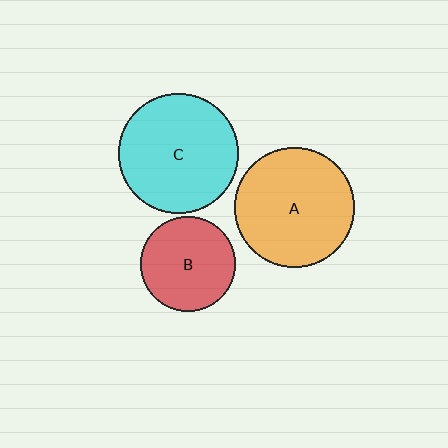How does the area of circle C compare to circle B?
Approximately 1.6 times.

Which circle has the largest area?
Circle A (orange).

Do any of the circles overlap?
No, none of the circles overlap.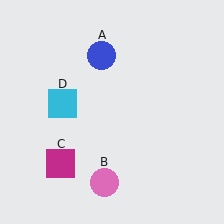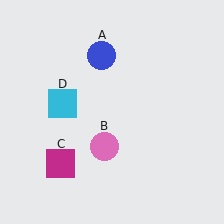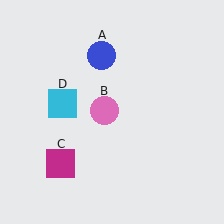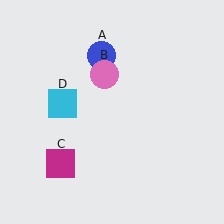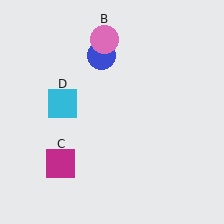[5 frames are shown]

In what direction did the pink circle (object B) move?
The pink circle (object B) moved up.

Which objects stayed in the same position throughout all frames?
Blue circle (object A) and magenta square (object C) and cyan square (object D) remained stationary.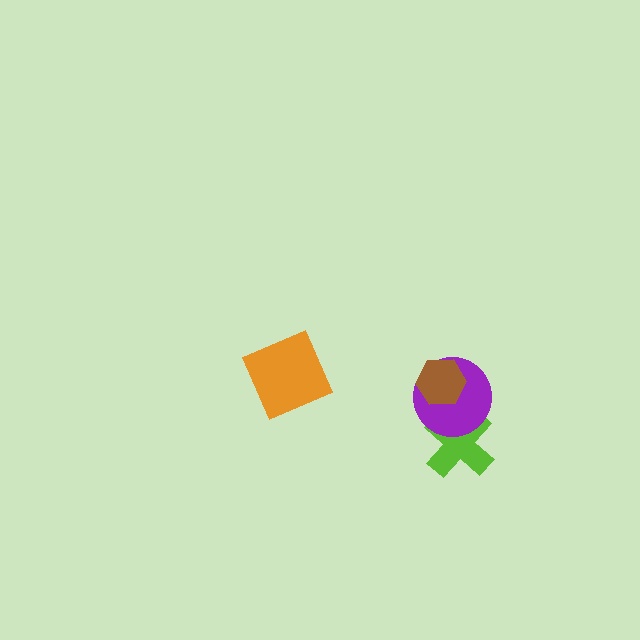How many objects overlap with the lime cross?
1 object overlaps with the lime cross.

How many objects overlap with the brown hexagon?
1 object overlaps with the brown hexagon.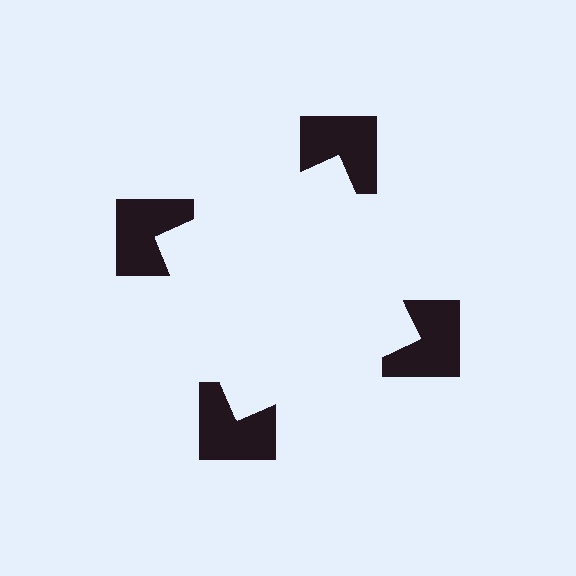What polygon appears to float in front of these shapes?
An illusory square — its edges are inferred from the aligned wedge cuts in the notched squares, not physically drawn.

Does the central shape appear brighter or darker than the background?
It typically appears slightly brighter than the background, even though no actual brightness change is drawn.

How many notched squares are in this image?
There are 4 — one at each vertex of the illusory square.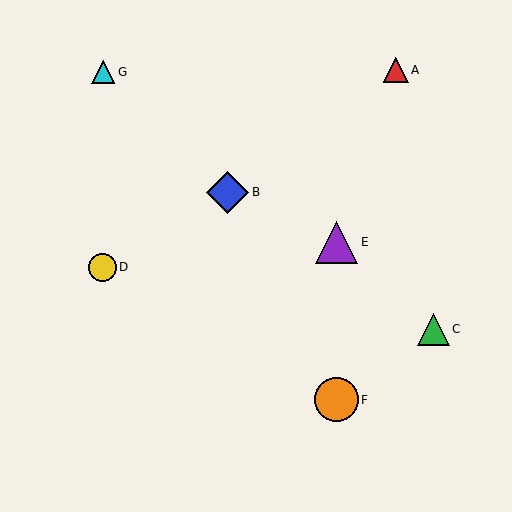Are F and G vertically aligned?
No, F is at x≈336 and G is at x≈103.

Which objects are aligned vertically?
Objects E, F are aligned vertically.